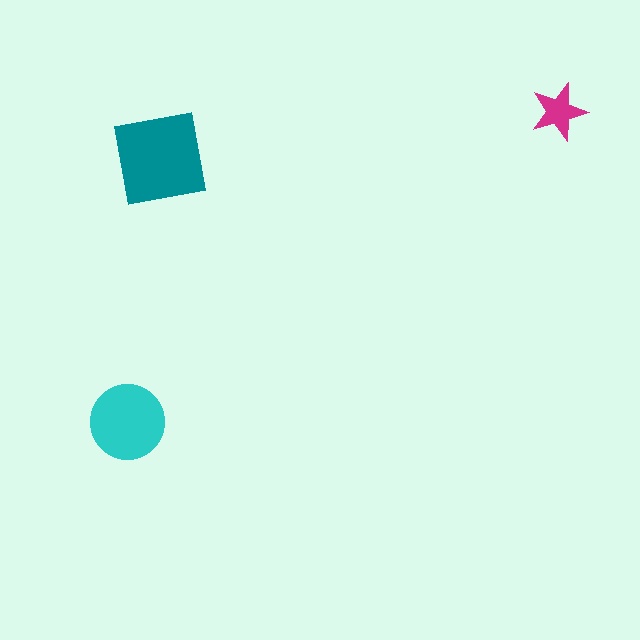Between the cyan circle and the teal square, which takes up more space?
The teal square.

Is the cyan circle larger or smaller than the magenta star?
Larger.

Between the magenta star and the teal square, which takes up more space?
The teal square.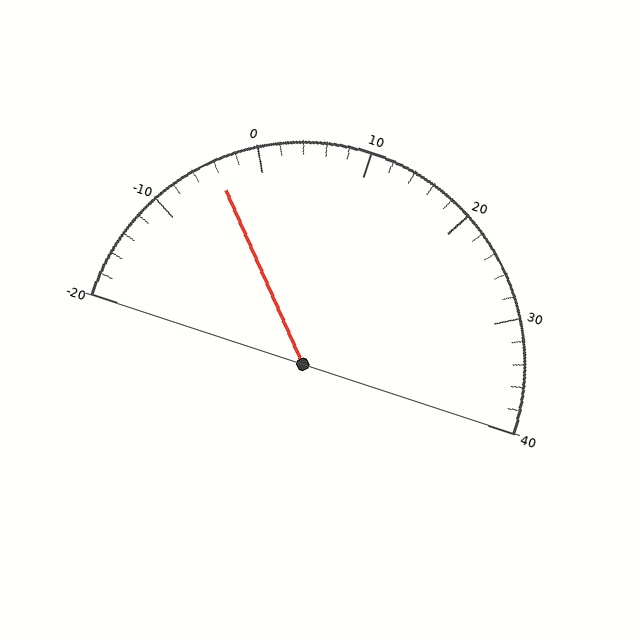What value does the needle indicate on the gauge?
The needle indicates approximately -4.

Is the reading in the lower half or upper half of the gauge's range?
The reading is in the lower half of the range (-20 to 40).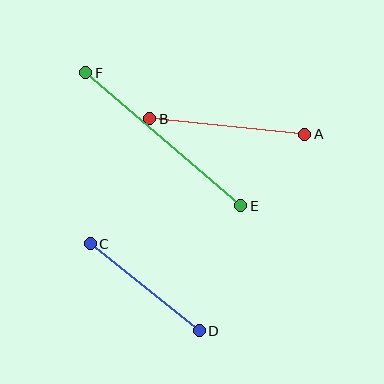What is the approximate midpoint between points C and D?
The midpoint is at approximately (145, 287) pixels.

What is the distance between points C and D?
The distance is approximately 139 pixels.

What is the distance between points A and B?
The distance is approximately 155 pixels.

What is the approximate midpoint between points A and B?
The midpoint is at approximately (227, 126) pixels.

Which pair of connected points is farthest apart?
Points E and F are farthest apart.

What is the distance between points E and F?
The distance is approximately 204 pixels.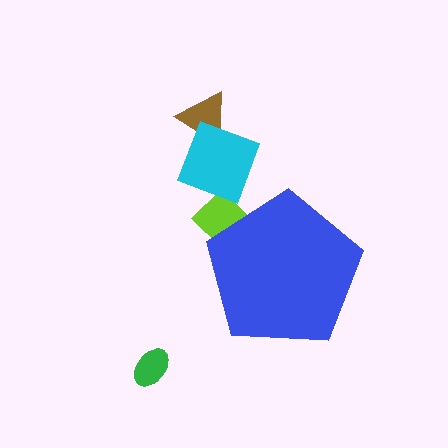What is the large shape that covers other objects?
A blue pentagon.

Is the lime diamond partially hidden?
Yes, the lime diamond is partially hidden behind the blue pentagon.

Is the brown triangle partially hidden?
No, the brown triangle is fully visible.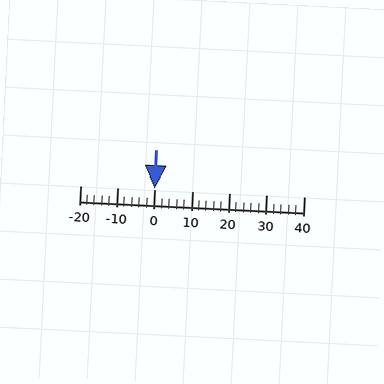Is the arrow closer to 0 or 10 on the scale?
The arrow is closer to 0.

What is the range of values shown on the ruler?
The ruler shows values from -20 to 40.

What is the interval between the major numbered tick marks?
The major tick marks are spaced 10 units apart.